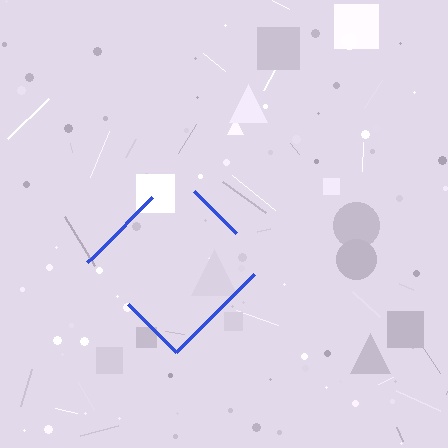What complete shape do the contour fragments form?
The contour fragments form a diamond.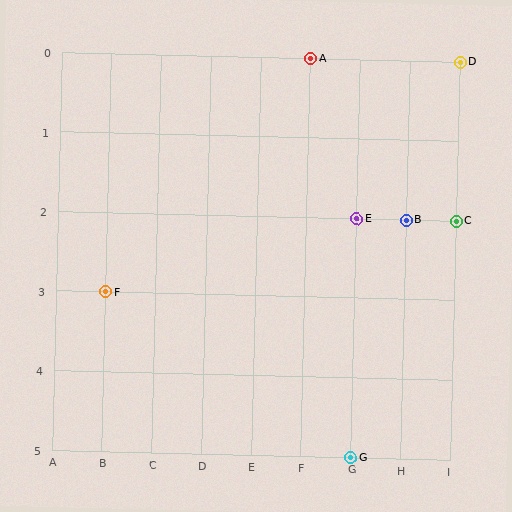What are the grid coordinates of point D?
Point D is at grid coordinates (I, 0).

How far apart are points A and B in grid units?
Points A and B are 2 columns and 2 rows apart (about 2.8 grid units diagonally).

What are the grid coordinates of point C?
Point C is at grid coordinates (I, 2).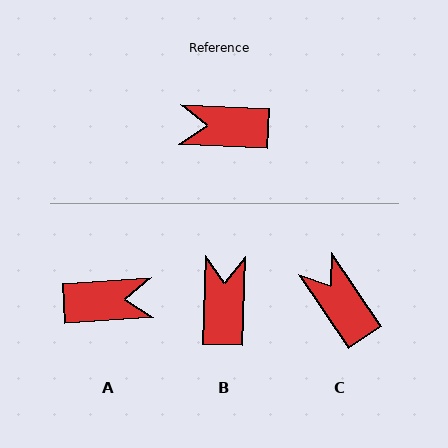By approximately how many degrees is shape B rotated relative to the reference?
Approximately 89 degrees clockwise.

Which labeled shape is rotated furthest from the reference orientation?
A, about 174 degrees away.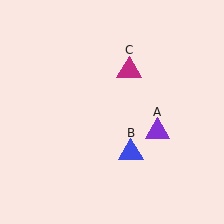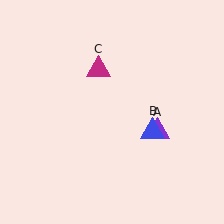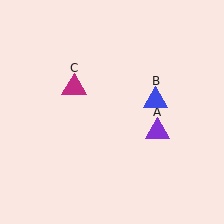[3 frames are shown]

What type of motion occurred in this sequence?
The blue triangle (object B), magenta triangle (object C) rotated counterclockwise around the center of the scene.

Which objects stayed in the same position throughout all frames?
Purple triangle (object A) remained stationary.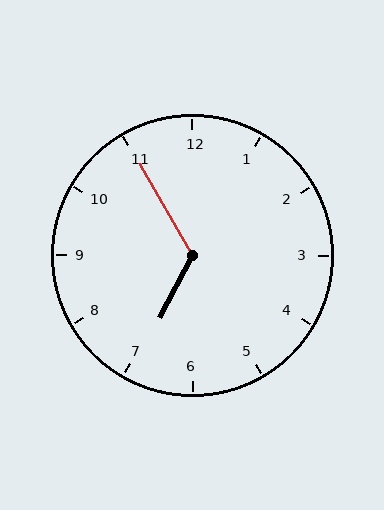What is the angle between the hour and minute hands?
Approximately 122 degrees.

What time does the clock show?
6:55.